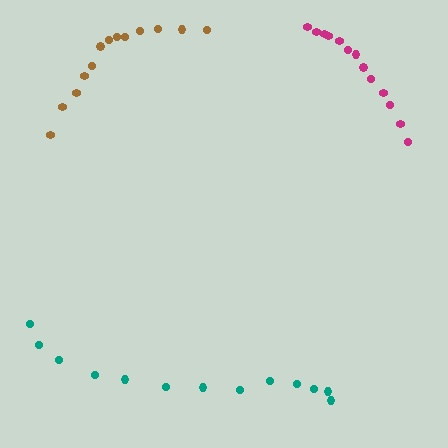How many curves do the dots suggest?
There are 3 distinct paths.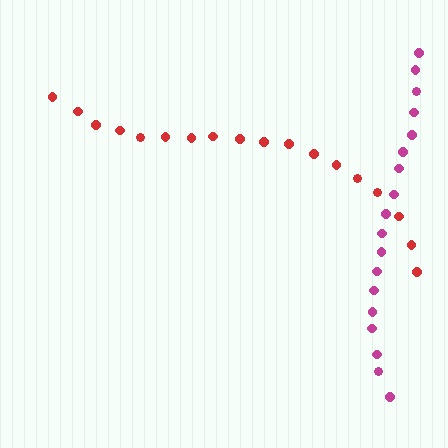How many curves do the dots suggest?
There are 2 distinct paths.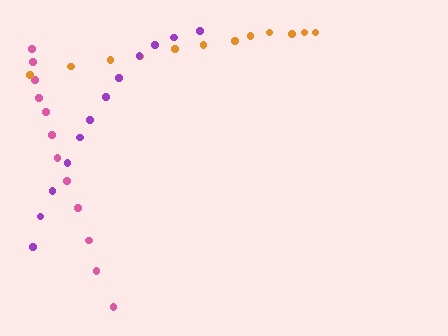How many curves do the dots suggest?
There are 3 distinct paths.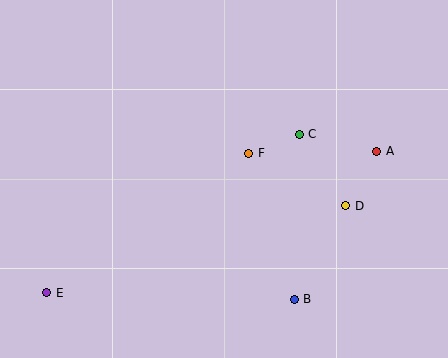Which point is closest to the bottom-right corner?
Point B is closest to the bottom-right corner.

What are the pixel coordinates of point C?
Point C is at (299, 134).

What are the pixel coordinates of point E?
Point E is at (47, 293).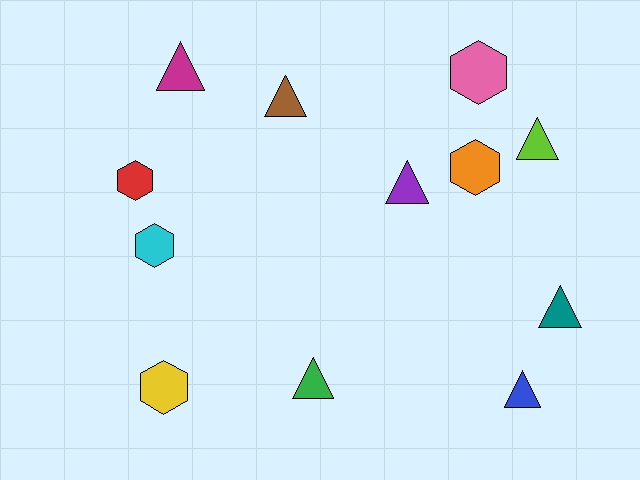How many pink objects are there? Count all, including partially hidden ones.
There is 1 pink object.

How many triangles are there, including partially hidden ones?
There are 7 triangles.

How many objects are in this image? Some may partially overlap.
There are 12 objects.